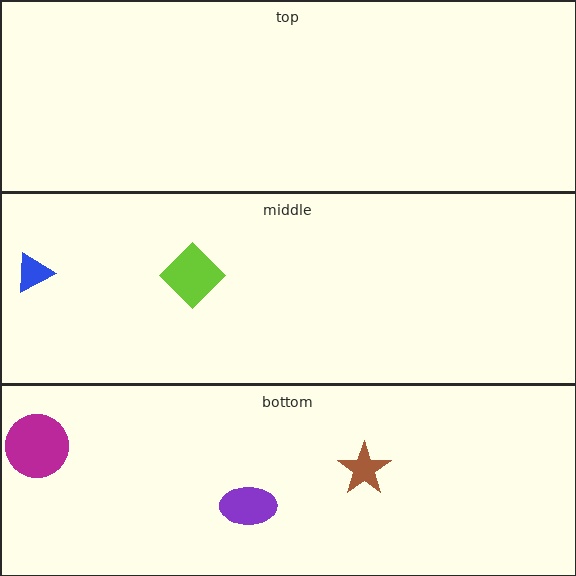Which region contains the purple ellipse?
The bottom region.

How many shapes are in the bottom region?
3.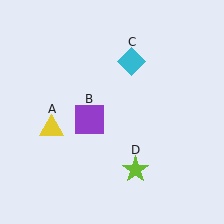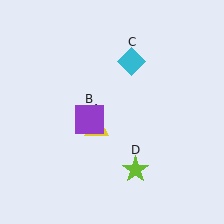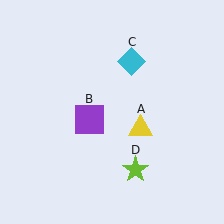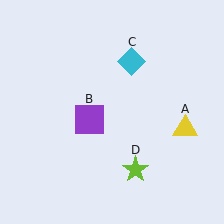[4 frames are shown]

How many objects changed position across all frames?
1 object changed position: yellow triangle (object A).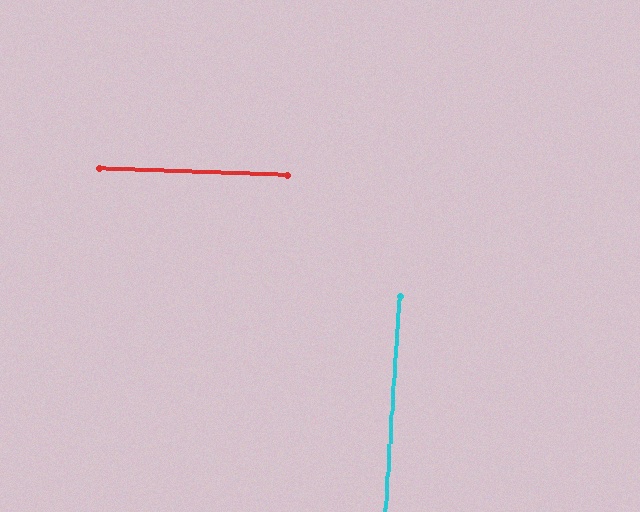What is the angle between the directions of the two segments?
Approximately 88 degrees.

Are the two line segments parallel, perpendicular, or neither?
Perpendicular — they meet at approximately 88°.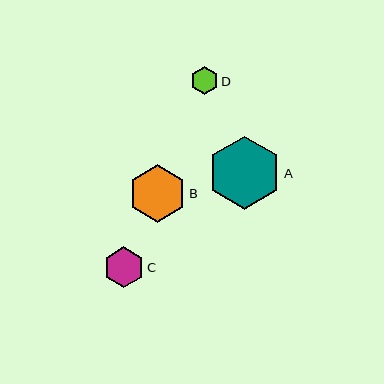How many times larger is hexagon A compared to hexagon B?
Hexagon A is approximately 1.3 times the size of hexagon B.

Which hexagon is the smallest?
Hexagon D is the smallest with a size of approximately 28 pixels.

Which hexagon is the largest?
Hexagon A is the largest with a size of approximately 73 pixels.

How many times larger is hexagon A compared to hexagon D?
Hexagon A is approximately 2.6 times the size of hexagon D.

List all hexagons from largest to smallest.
From largest to smallest: A, B, C, D.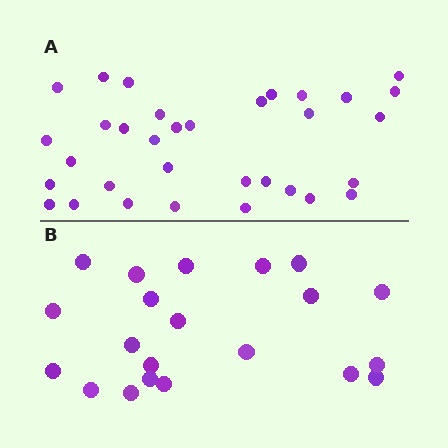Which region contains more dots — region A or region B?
Region A (the top region) has more dots.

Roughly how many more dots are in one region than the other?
Region A has roughly 12 or so more dots than region B.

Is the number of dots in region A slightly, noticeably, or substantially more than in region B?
Region A has substantially more. The ratio is roughly 1.6 to 1.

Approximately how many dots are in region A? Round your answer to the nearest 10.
About 30 dots. (The exact count is 33, which rounds to 30.)